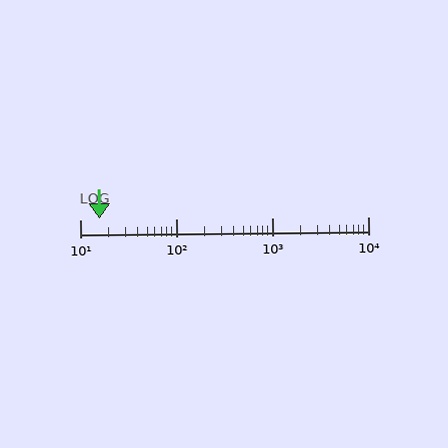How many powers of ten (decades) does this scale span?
The scale spans 3 decades, from 10 to 10000.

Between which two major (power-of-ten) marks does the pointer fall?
The pointer is between 10 and 100.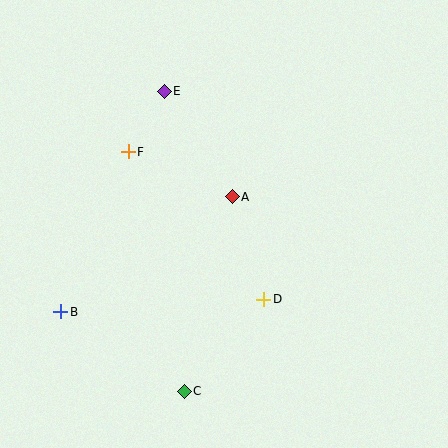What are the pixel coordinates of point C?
Point C is at (184, 391).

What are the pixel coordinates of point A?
Point A is at (232, 197).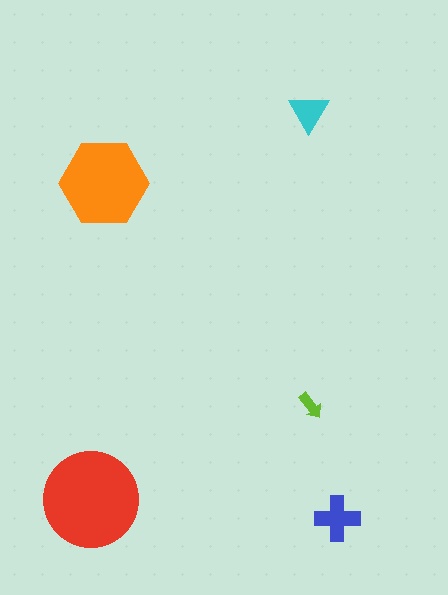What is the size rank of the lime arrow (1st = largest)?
5th.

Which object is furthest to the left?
The red circle is leftmost.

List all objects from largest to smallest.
The red circle, the orange hexagon, the blue cross, the cyan triangle, the lime arrow.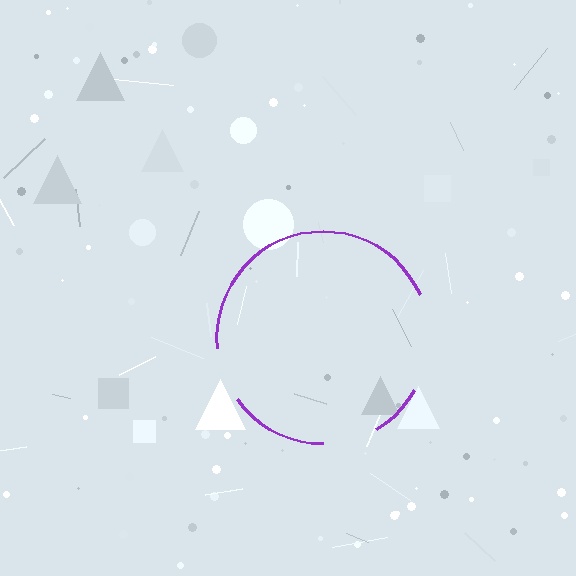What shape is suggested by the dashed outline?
The dashed outline suggests a circle.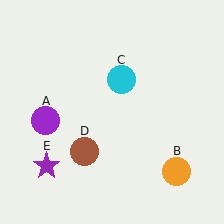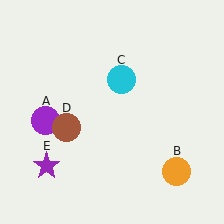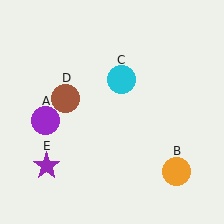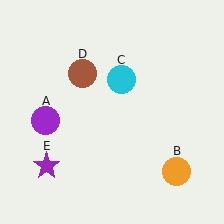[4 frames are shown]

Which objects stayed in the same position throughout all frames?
Purple circle (object A) and orange circle (object B) and cyan circle (object C) and purple star (object E) remained stationary.